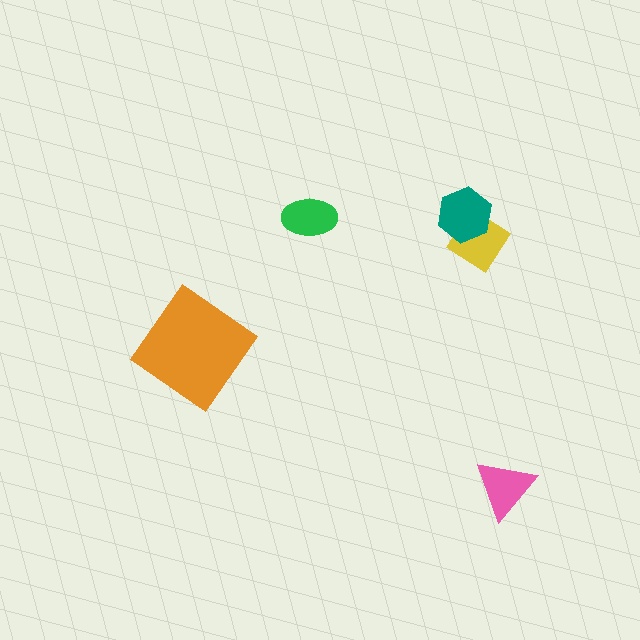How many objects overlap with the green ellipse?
0 objects overlap with the green ellipse.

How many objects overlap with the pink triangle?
0 objects overlap with the pink triangle.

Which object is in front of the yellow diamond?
The teal hexagon is in front of the yellow diamond.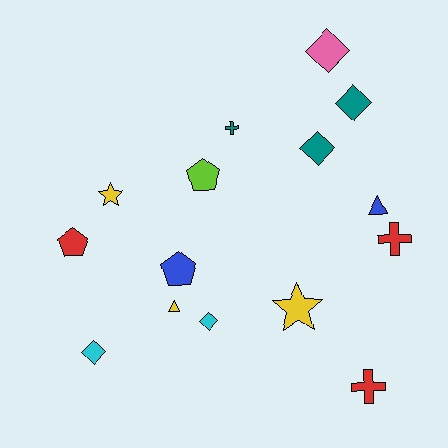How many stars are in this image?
There are 2 stars.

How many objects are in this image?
There are 15 objects.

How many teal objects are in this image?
There are 3 teal objects.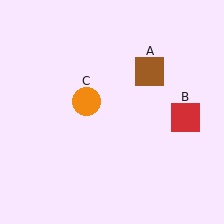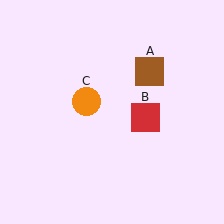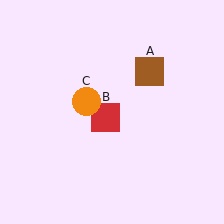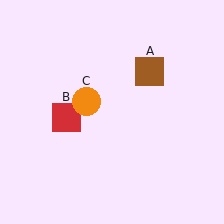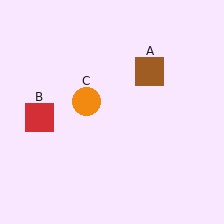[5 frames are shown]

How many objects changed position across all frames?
1 object changed position: red square (object B).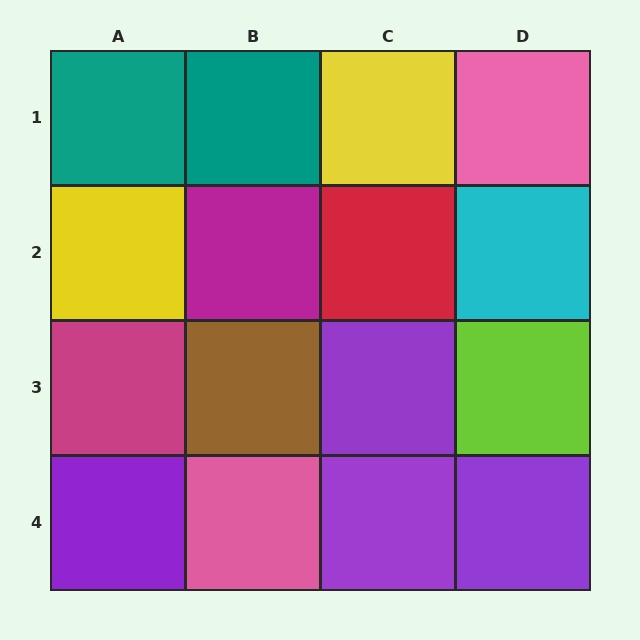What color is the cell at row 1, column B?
Teal.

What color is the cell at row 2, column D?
Cyan.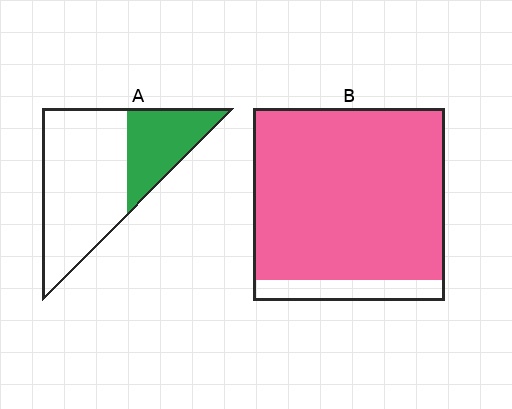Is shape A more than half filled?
No.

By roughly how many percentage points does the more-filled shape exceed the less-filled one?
By roughly 60 percentage points (B over A).